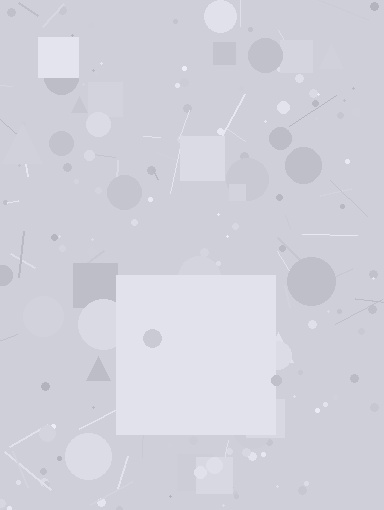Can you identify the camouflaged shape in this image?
The camouflaged shape is a square.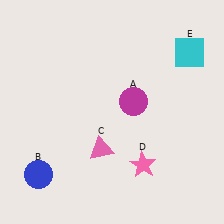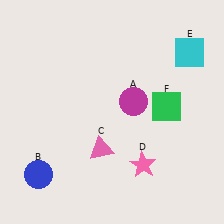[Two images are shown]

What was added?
A green square (F) was added in Image 2.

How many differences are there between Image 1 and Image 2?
There is 1 difference between the two images.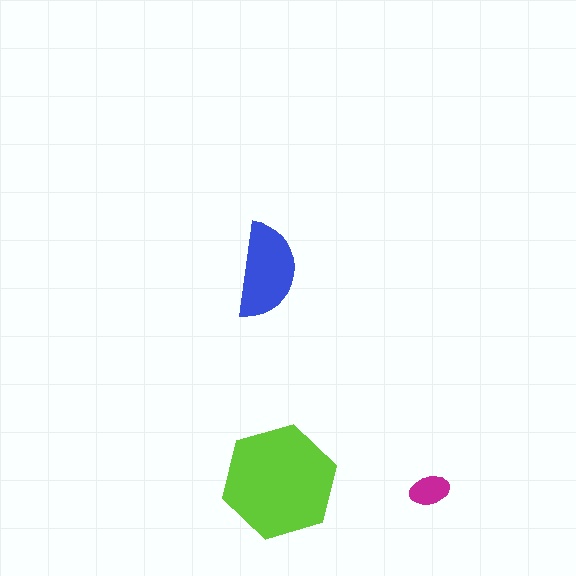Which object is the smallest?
The magenta ellipse.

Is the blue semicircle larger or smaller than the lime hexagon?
Smaller.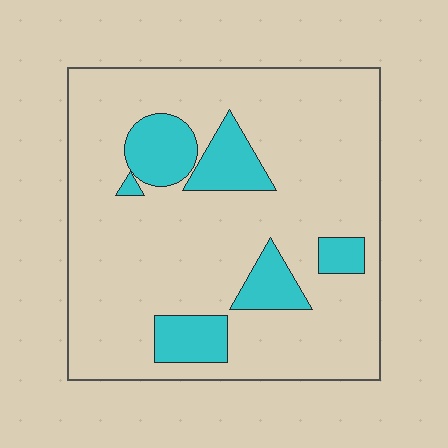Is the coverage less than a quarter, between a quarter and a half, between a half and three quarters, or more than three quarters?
Less than a quarter.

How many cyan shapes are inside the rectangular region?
6.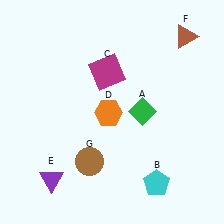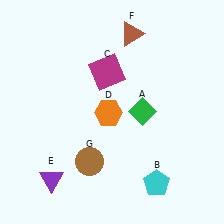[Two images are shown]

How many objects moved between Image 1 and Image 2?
1 object moved between the two images.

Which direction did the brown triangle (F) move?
The brown triangle (F) moved left.